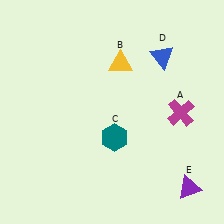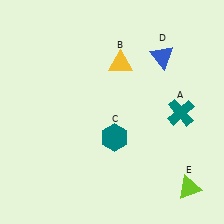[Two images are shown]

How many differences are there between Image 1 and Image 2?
There are 2 differences between the two images.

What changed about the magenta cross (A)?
In Image 1, A is magenta. In Image 2, it changed to teal.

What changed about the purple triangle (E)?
In Image 1, E is purple. In Image 2, it changed to lime.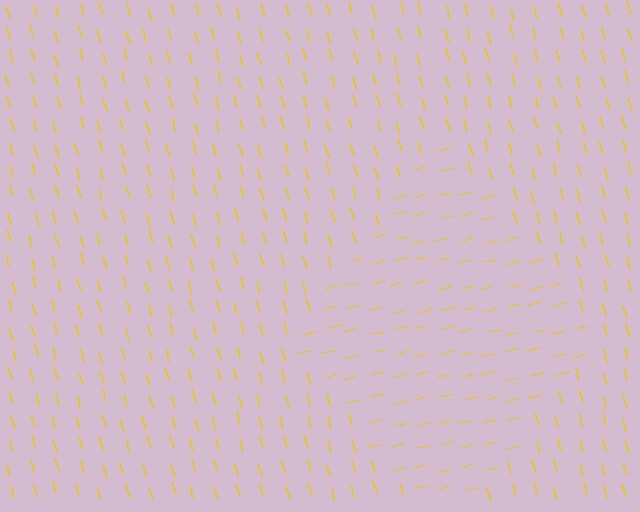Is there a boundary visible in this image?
Yes, there is a texture boundary formed by a change in line orientation.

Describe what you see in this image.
The image is filled with small yellow line segments. A diamond region in the image has lines oriented differently from the surrounding lines, creating a visible texture boundary.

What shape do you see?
I see a diamond.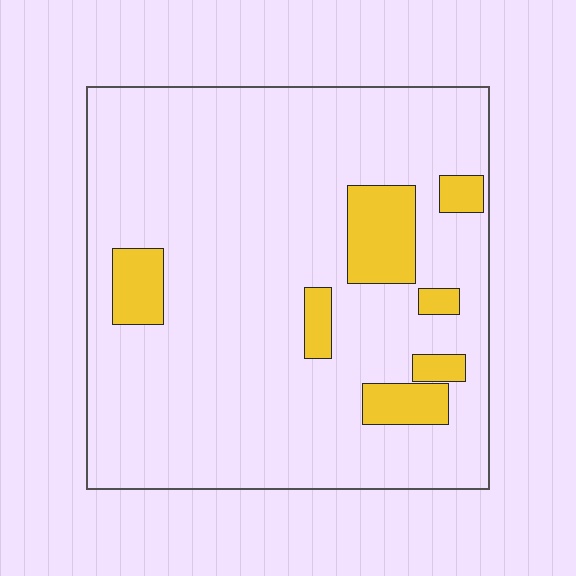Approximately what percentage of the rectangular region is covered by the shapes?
Approximately 15%.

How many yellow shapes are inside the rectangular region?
7.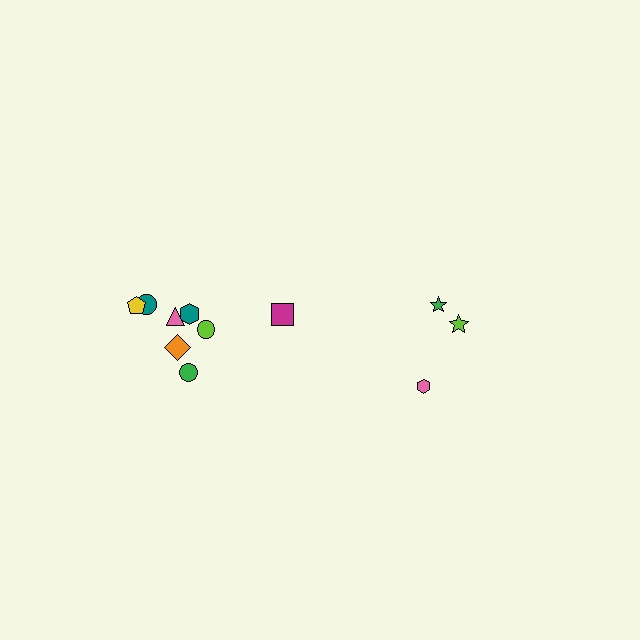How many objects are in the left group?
There are 8 objects.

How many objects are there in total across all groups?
There are 11 objects.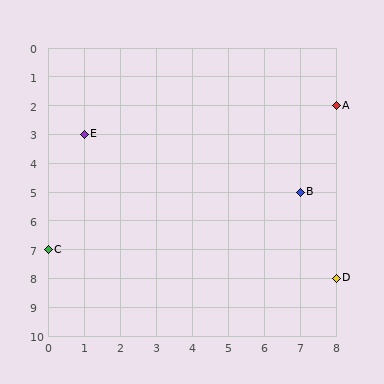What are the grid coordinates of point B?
Point B is at grid coordinates (7, 5).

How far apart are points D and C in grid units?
Points D and C are 8 columns and 1 row apart (about 8.1 grid units diagonally).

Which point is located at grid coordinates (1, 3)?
Point E is at (1, 3).